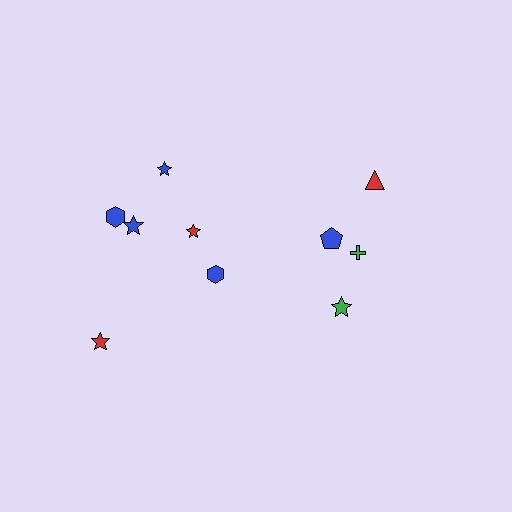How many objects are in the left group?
There are 6 objects.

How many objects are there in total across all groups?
There are 10 objects.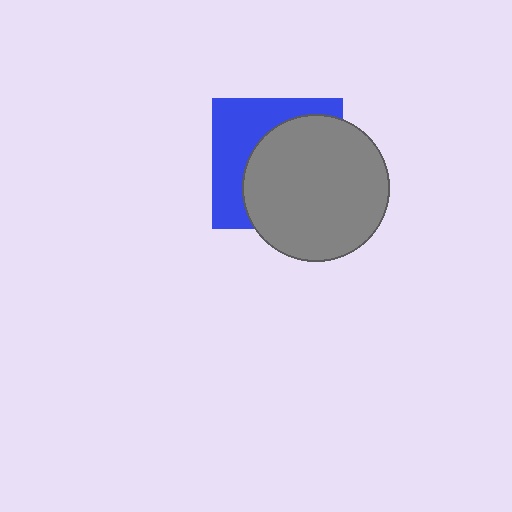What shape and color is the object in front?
The object in front is a gray circle.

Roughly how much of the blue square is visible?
A small part of it is visible (roughly 41%).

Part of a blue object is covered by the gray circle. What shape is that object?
It is a square.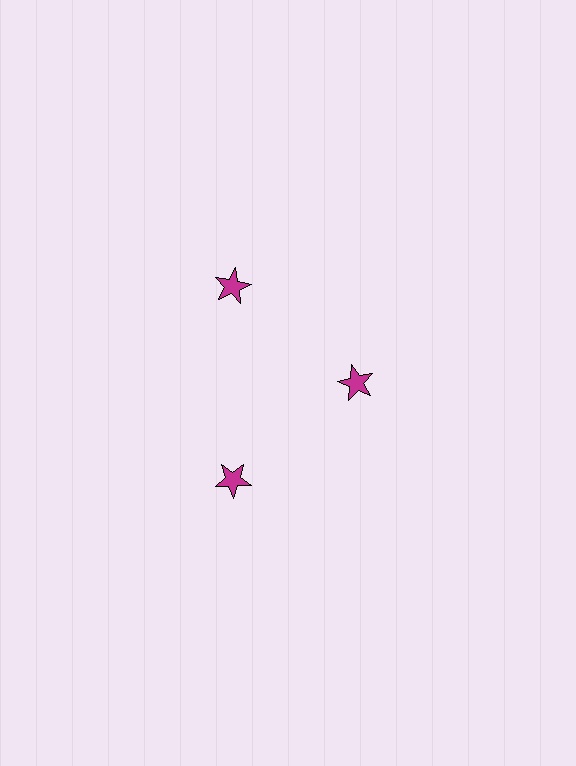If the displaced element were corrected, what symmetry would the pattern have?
It would have 3-fold rotational symmetry — the pattern would map onto itself every 120 degrees.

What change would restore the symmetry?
The symmetry would be restored by moving it outward, back onto the ring so that all 3 stars sit at equal angles and equal distance from the center.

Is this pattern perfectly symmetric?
No. The 3 magenta stars are arranged in a ring, but one element near the 3 o'clock position is pulled inward toward the center, breaking the 3-fold rotational symmetry.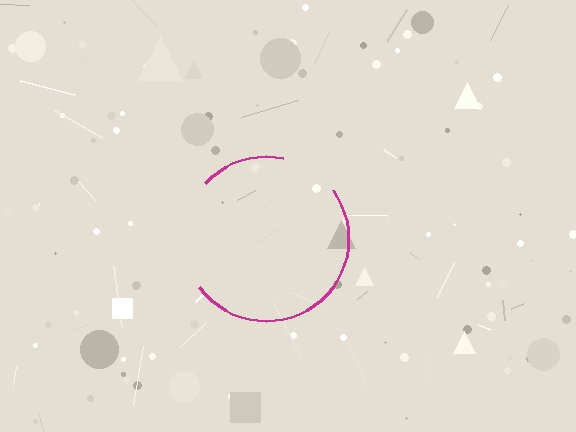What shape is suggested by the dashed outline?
The dashed outline suggests a circle.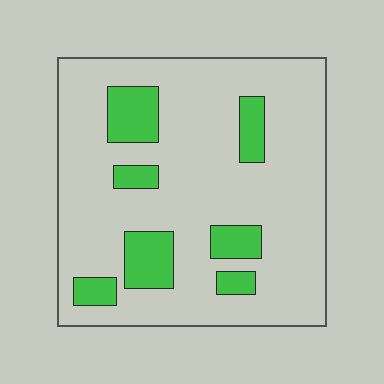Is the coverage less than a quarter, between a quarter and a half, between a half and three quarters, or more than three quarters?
Less than a quarter.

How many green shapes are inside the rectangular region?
7.